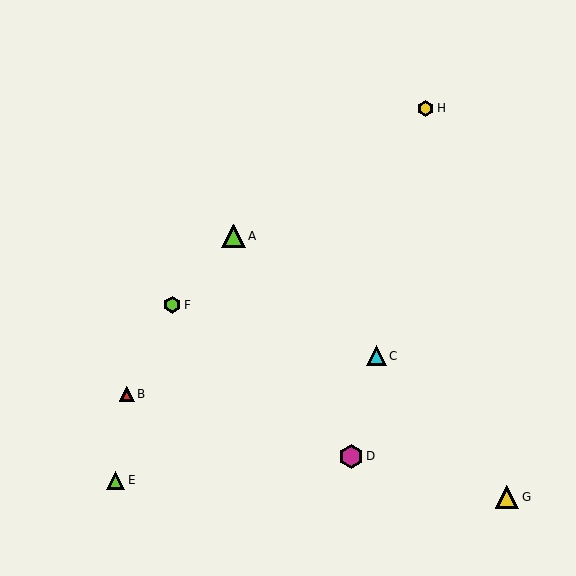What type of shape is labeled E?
Shape E is a lime triangle.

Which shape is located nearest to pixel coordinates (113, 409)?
The red triangle (labeled B) at (127, 394) is nearest to that location.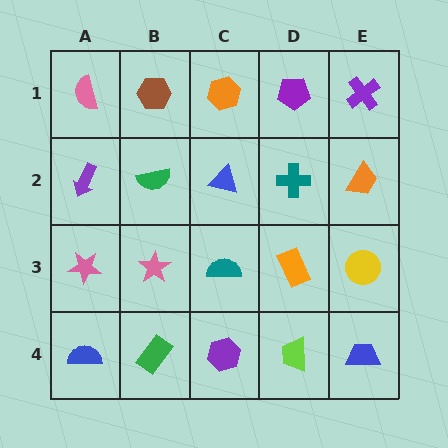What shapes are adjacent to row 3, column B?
A green semicircle (row 2, column B), a green rectangle (row 4, column B), a pink star (row 3, column A), a teal semicircle (row 3, column C).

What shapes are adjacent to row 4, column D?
An orange rectangle (row 3, column D), a purple hexagon (row 4, column C), a blue trapezoid (row 4, column E).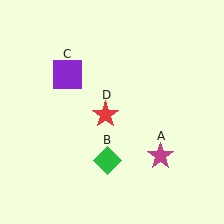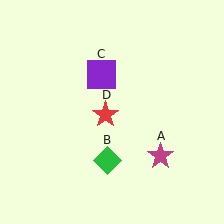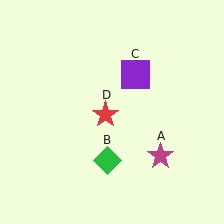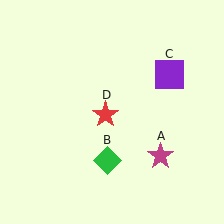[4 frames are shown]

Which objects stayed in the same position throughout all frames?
Magenta star (object A) and green diamond (object B) and red star (object D) remained stationary.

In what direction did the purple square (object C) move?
The purple square (object C) moved right.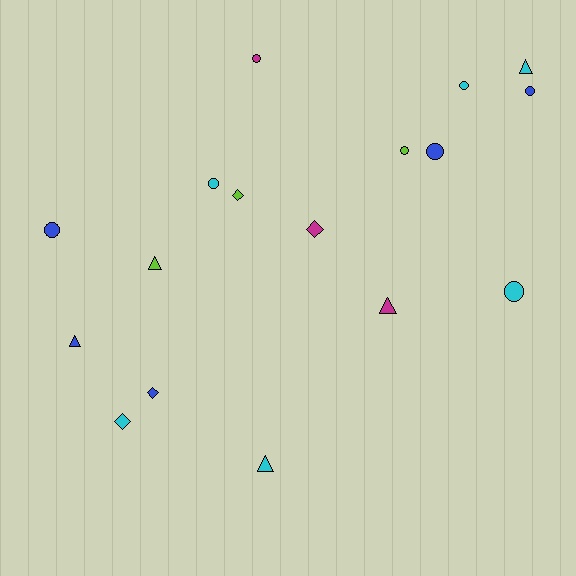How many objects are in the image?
There are 17 objects.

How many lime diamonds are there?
There is 1 lime diamond.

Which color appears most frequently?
Cyan, with 6 objects.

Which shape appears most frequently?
Circle, with 8 objects.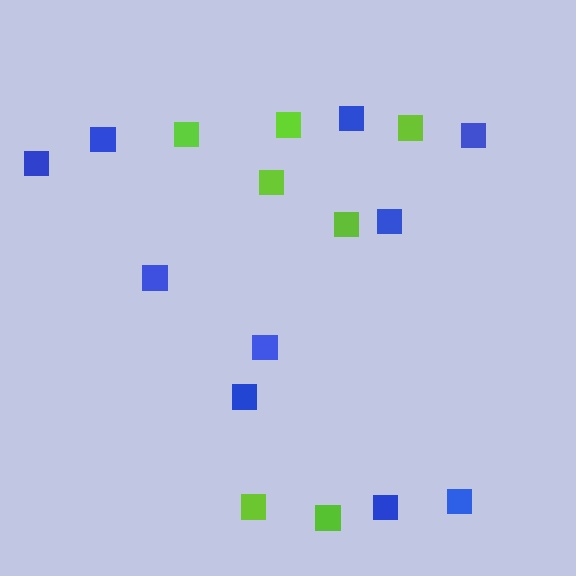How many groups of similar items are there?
There are 2 groups: one group of lime squares (7) and one group of blue squares (10).